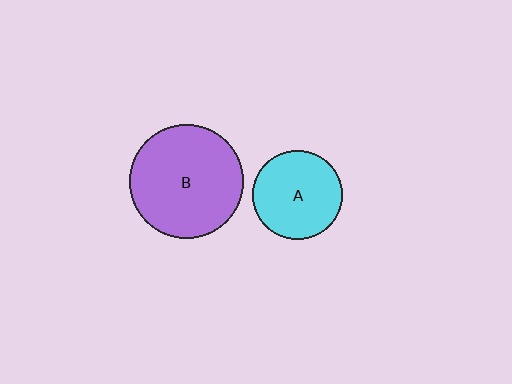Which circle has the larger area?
Circle B (purple).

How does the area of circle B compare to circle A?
Approximately 1.6 times.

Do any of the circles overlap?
No, none of the circles overlap.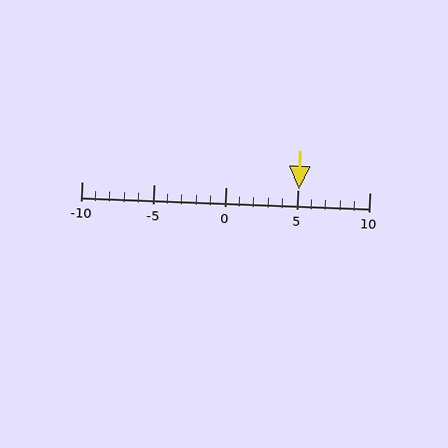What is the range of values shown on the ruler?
The ruler shows values from -10 to 10.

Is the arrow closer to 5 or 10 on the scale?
The arrow is closer to 5.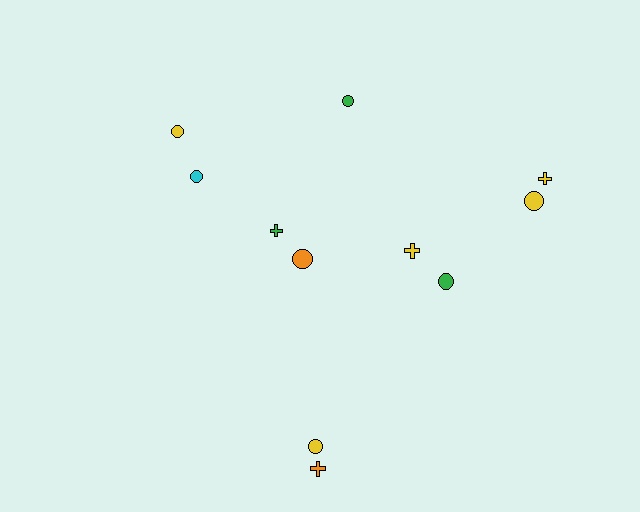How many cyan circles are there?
There is 1 cyan circle.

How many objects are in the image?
There are 11 objects.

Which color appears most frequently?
Yellow, with 5 objects.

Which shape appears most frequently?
Circle, with 7 objects.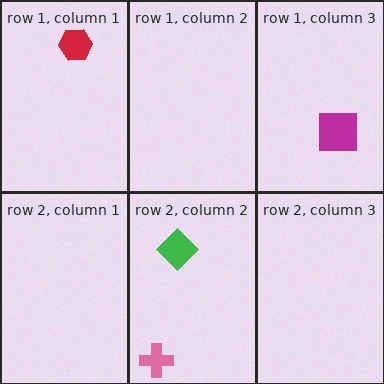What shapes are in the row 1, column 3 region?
The magenta square.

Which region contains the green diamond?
The row 2, column 2 region.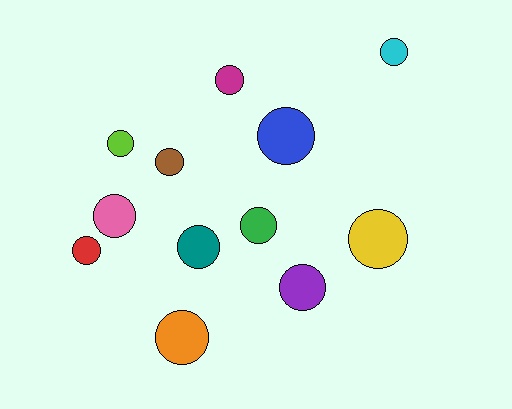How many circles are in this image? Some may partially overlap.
There are 12 circles.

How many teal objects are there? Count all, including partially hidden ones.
There is 1 teal object.